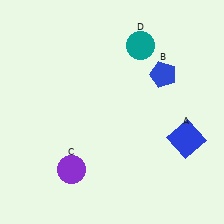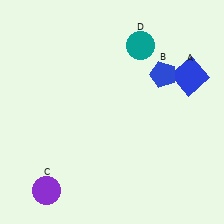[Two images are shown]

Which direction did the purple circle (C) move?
The purple circle (C) moved left.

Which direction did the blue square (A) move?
The blue square (A) moved up.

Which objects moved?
The objects that moved are: the blue square (A), the purple circle (C).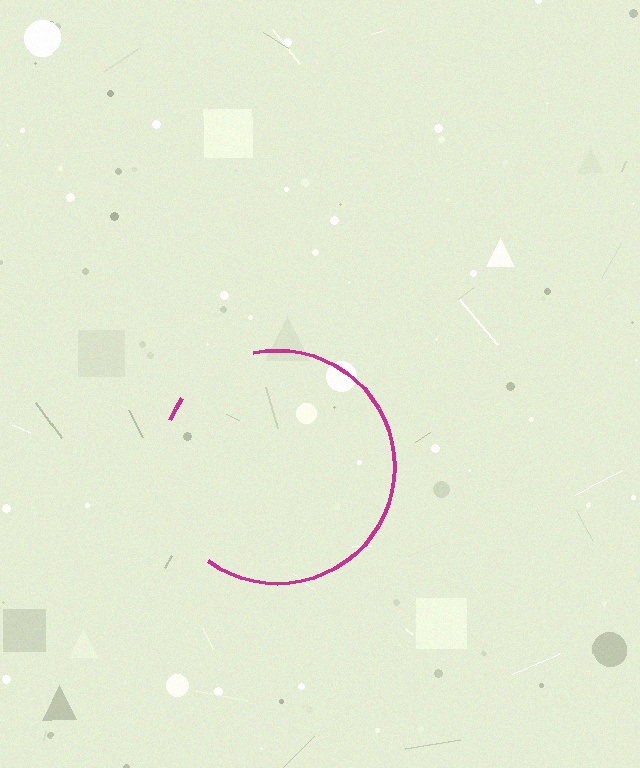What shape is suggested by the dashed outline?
The dashed outline suggests a circle.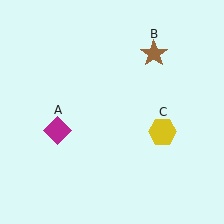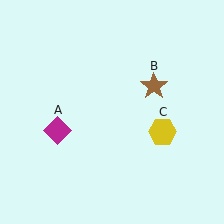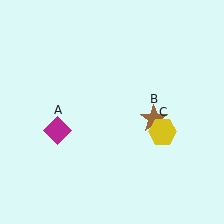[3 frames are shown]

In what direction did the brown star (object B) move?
The brown star (object B) moved down.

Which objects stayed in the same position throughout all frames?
Magenta diamond (object A) and yellow hexagon (object C) remained stationary.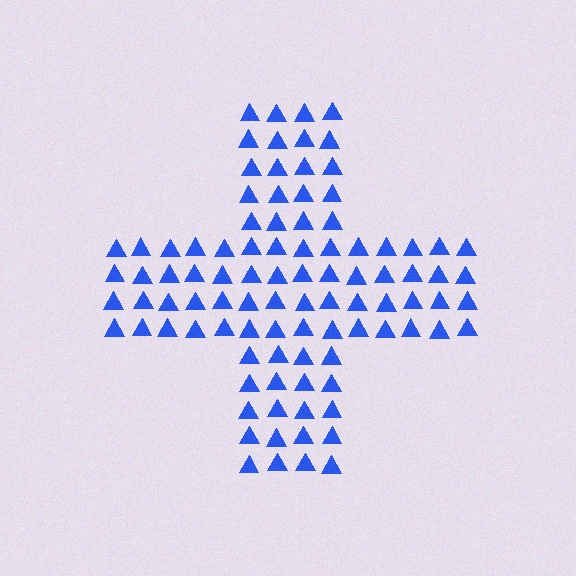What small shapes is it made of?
It is made of small triangles.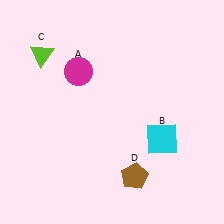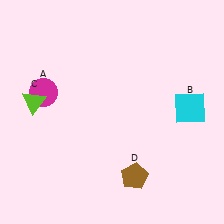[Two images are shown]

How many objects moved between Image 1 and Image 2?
3 objects moved between the two images.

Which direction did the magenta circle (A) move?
The magenta circle (A) moved left.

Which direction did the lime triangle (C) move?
The lime triangle (C) moved down.